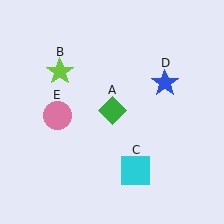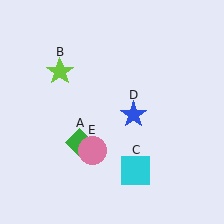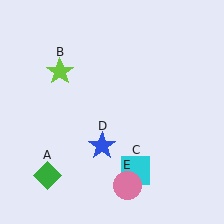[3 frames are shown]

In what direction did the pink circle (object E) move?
The pink circle (object E) moved down and to the right.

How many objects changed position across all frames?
3 objects changed position: green diamond (object A), blue star (object D), pink circle (object E).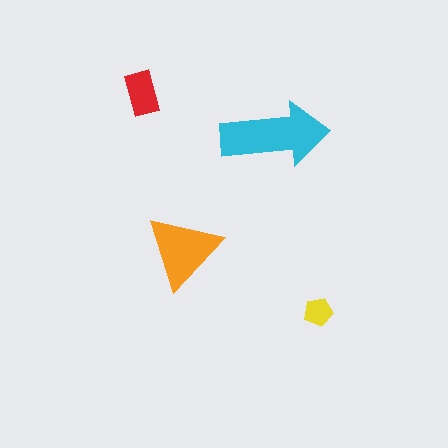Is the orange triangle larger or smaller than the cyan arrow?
Smaller.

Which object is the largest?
The cyan arrow.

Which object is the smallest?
The yellow pentagon.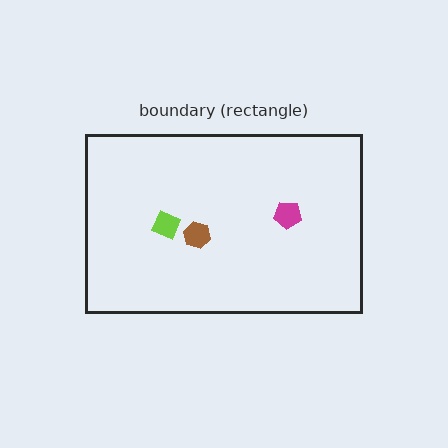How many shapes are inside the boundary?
3 inside, 0 outside.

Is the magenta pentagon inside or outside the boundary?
Inside.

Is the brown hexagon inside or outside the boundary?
Inside.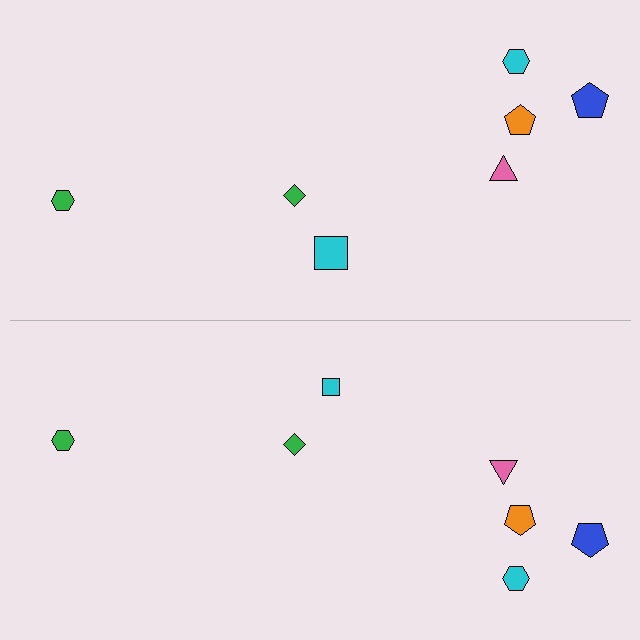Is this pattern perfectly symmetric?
No, the pattern is not perfectly symmetric. The cyan square on the bottom side has a different size than its mirror counterpart.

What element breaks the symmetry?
The cyan square on the bottom side has a different size than its mirror counterpart.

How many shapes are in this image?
There are 14 shapes in this image.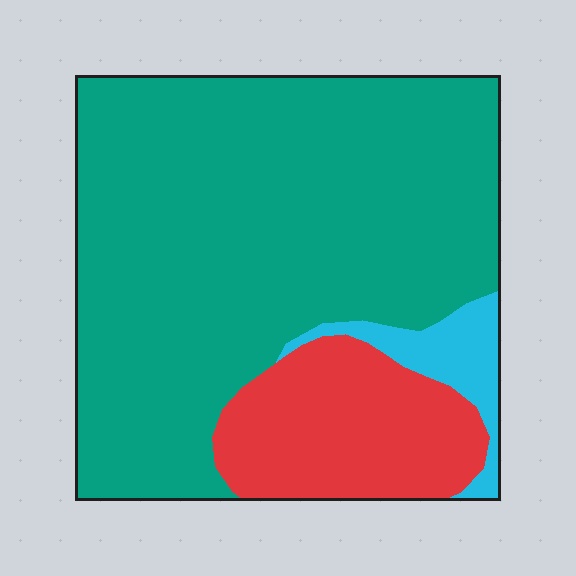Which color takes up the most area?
Teal, at roughly 75%.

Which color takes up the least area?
Cyan, at roughly 5%.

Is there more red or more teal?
Teal.